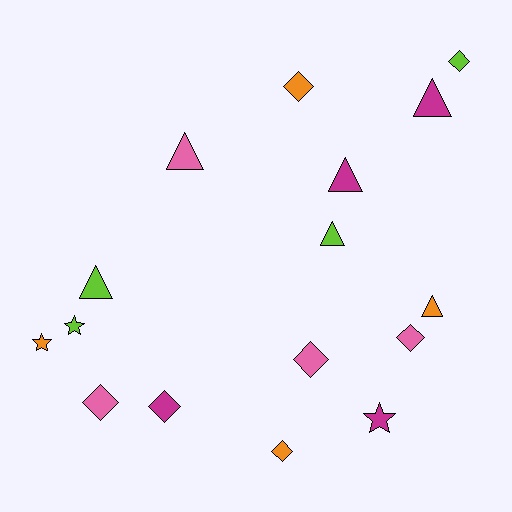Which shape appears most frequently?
Diamond, with 7 objects.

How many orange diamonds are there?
There are 2 orange diamonds.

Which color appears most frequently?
Pink, with 4 objects.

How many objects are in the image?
There are 16 objects.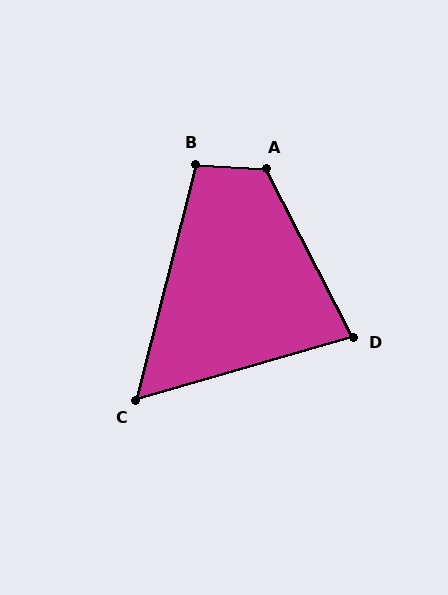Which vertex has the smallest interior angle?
C, at approximately 60 degrees.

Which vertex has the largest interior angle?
A, at approximately 120 degrees.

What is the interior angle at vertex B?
Approximately 101 degrees (obtuse).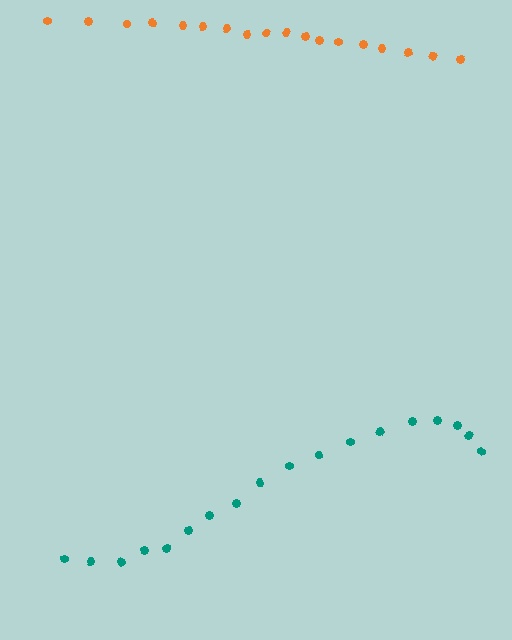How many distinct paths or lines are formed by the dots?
There are 2 distinct paths.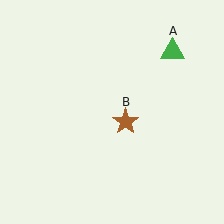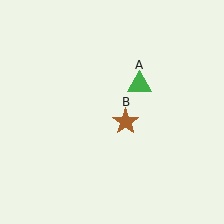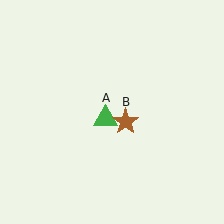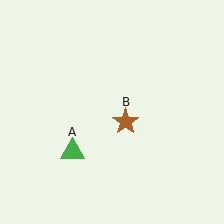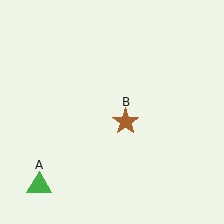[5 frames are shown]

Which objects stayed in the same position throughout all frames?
Brown star (object B) remained stationary.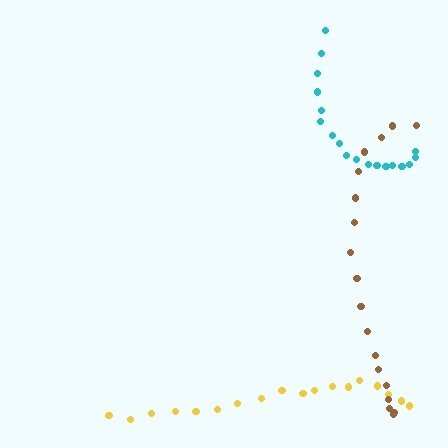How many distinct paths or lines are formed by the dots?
There are 3 distinct paths.